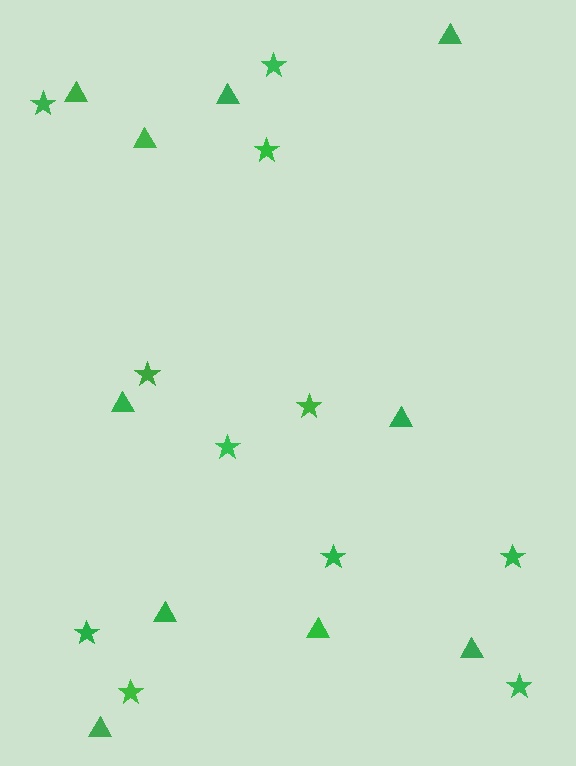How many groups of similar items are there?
There are 2 groups: one group of stars (11) and one group of triangles (10).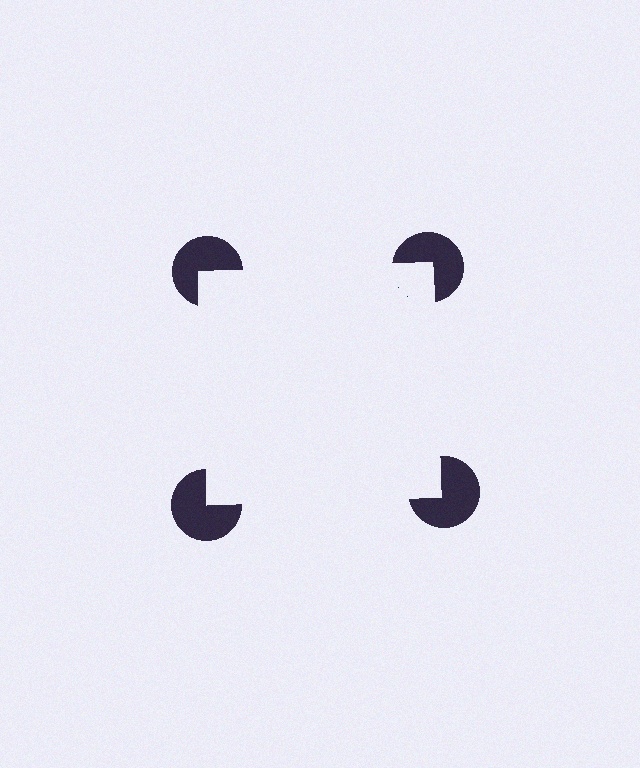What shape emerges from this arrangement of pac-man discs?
An illusory square — its edges are inferred from the aligned wedge cuts in the pac-man discs, not physically drawn.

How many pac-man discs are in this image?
There are 4 — one at each vertex of the illusory square.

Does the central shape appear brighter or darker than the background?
It typically appears slightly brighter than the background, even though no actual brightness change is drawn.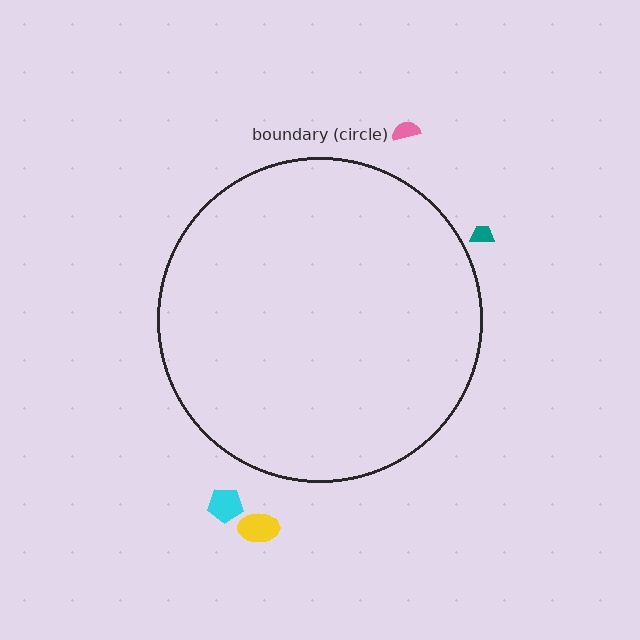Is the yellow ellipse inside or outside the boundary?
Outside.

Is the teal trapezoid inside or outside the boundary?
Outside.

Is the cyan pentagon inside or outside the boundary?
Outside.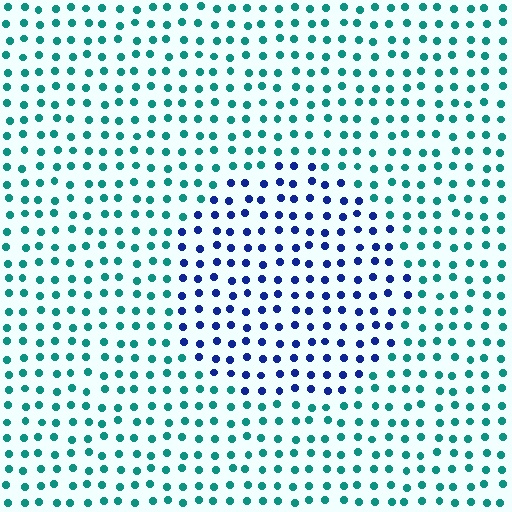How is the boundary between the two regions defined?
The boundary is defined purely by a slight shift in hue (about 57 degrees). Spacing, size, and orientation are identical on both sides.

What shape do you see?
I see a circle.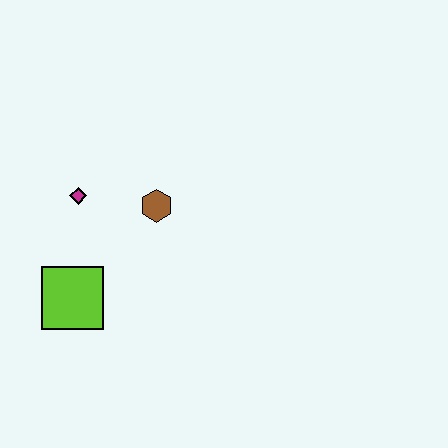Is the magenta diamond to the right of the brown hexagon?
No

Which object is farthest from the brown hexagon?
The lime square is farthest from the brown hexagon.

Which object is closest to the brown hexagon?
The magenta diamond is closest to the brown hexagon.